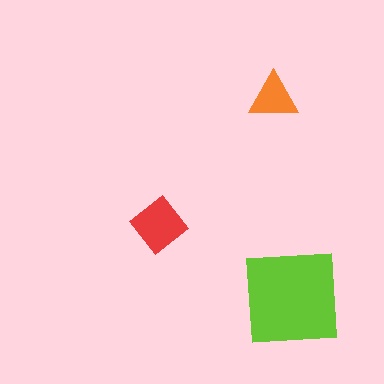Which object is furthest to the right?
The lime square is rightmost.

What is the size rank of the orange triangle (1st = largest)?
3rd.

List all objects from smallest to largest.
The orange triangle, the red diamond, the lime square.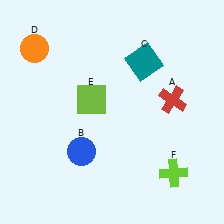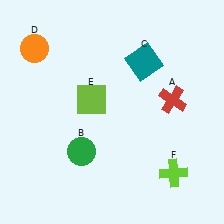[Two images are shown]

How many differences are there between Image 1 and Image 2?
There is 1 difference between the two images.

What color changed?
The circle (B) changed from blue in Image 1 to green in Image 2.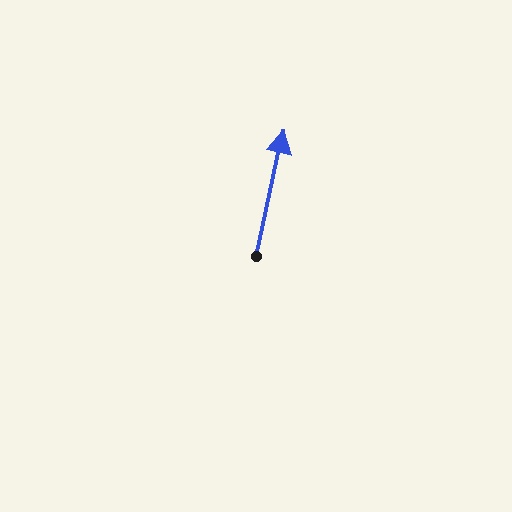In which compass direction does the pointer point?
North.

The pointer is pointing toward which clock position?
Roughly 12 o'clock.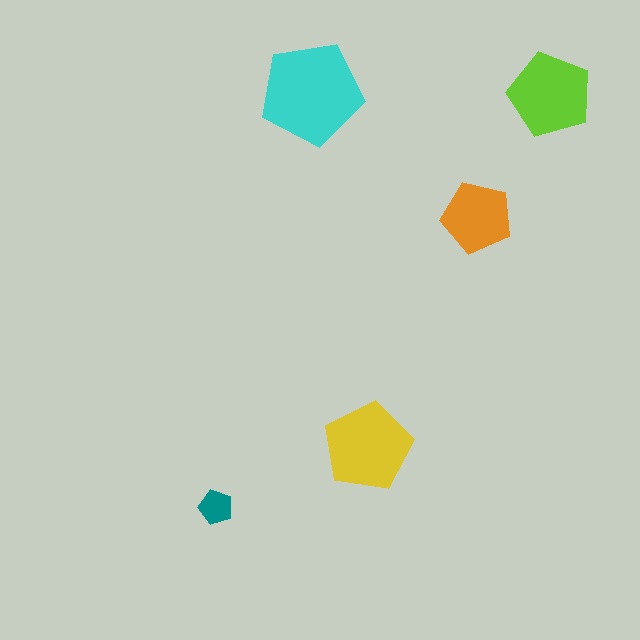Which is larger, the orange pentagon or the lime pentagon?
The lime one.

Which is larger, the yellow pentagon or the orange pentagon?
The yellow one.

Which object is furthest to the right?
The lime pentagon is rightmost.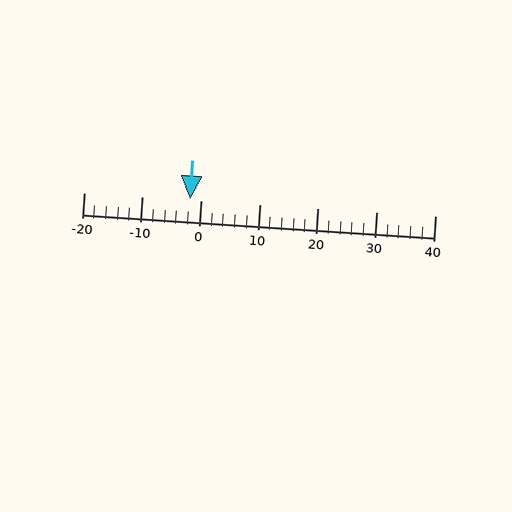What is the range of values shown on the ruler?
The ruler shows values from -20 to 40.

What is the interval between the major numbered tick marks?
The major tick marks are spaced 10 units apart.